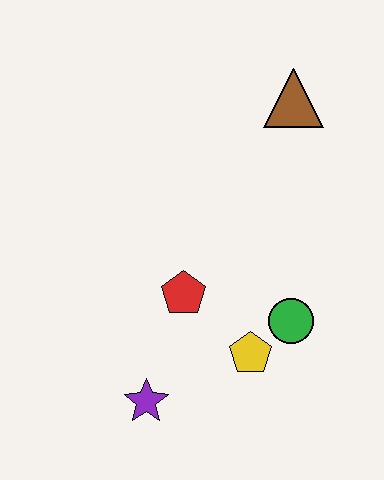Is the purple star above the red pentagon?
No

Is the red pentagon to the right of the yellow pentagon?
No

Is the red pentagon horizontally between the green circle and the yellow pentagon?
No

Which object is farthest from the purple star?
The brown triangle is farthest from the purple star.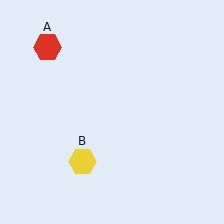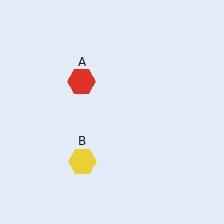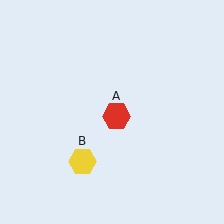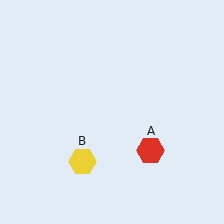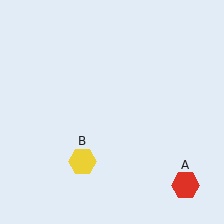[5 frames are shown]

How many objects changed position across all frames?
1 object changed position: red hexagon (object A).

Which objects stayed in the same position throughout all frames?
Yellow hexagon (object B) remained stationary.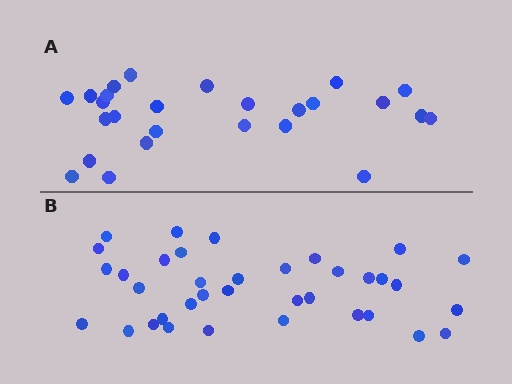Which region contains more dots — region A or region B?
Region B (the bottom region) has more dots.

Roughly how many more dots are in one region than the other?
Region B has roughly 10 or so more dots than region A.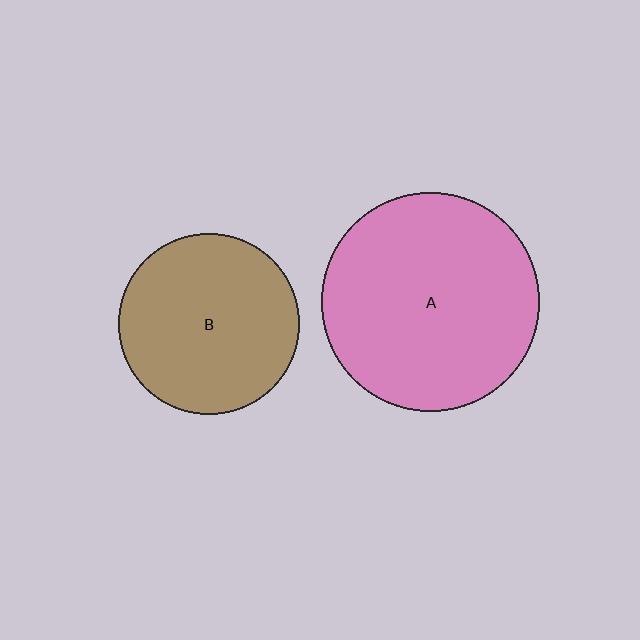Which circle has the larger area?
Circle A (pink).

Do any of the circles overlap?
No, none of the circles overlap.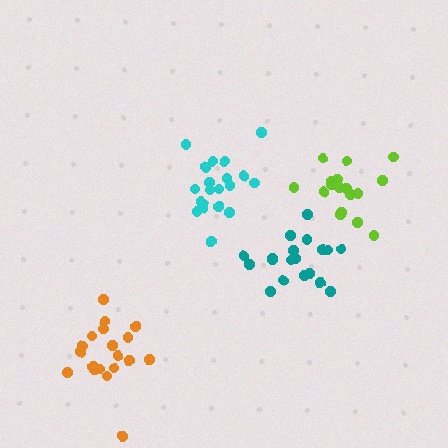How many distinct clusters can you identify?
There are 4 distinct clusters.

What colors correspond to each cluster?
The clusters are colored: teal, cyan, lime, orange.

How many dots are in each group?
Group 1: 19 dots, Group 2: 20 dots, Group 3: 17 dots, Group 4: 19 dots (75 total).